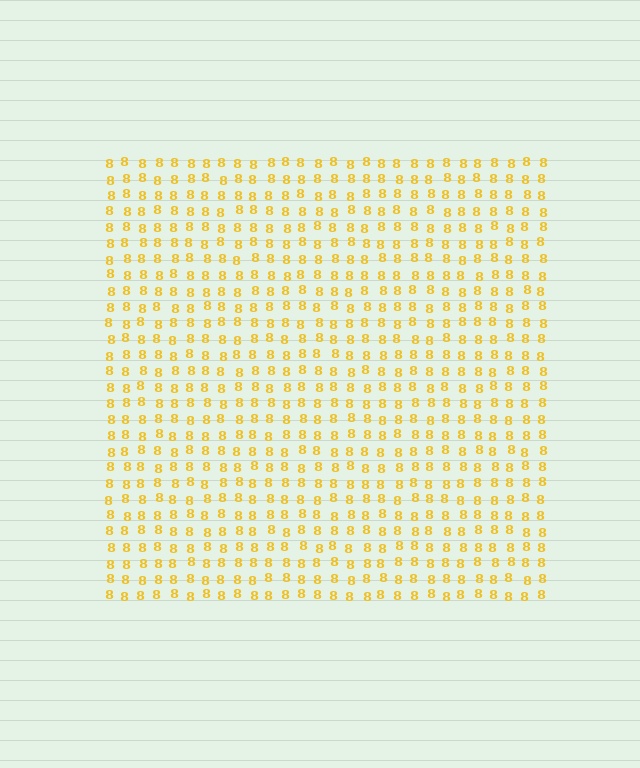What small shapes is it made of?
It is made of small digit 8's.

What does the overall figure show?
The overall figure shows a square.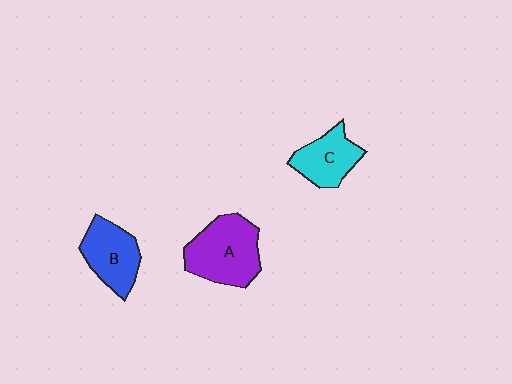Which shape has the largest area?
Shape A (purple).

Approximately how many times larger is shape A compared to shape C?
Approximately 1.5 times.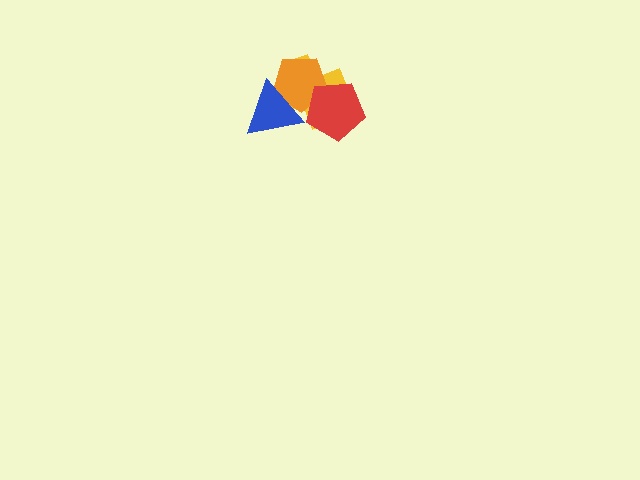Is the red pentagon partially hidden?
No, no other shape covers it.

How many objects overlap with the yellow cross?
3 objects overlap with the yellow cross.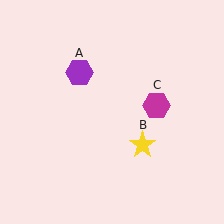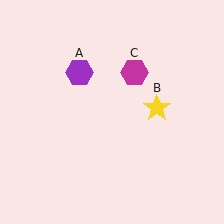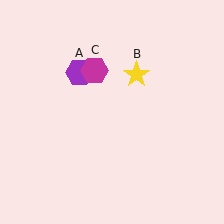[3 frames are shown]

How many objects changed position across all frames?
2 objects changed position: yellow star (object B), magenta hexagon (object C).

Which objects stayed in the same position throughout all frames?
Purple hexagon (object A) remained stationary.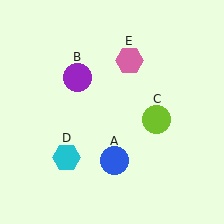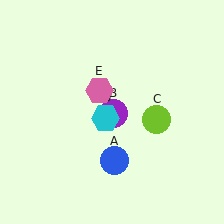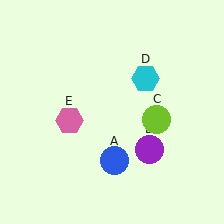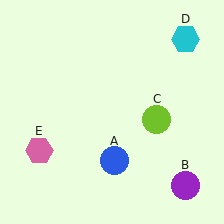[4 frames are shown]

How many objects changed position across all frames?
3 objects changed position: purple circle (object B), cyan hexagon (object D), pink hexagon (object E).